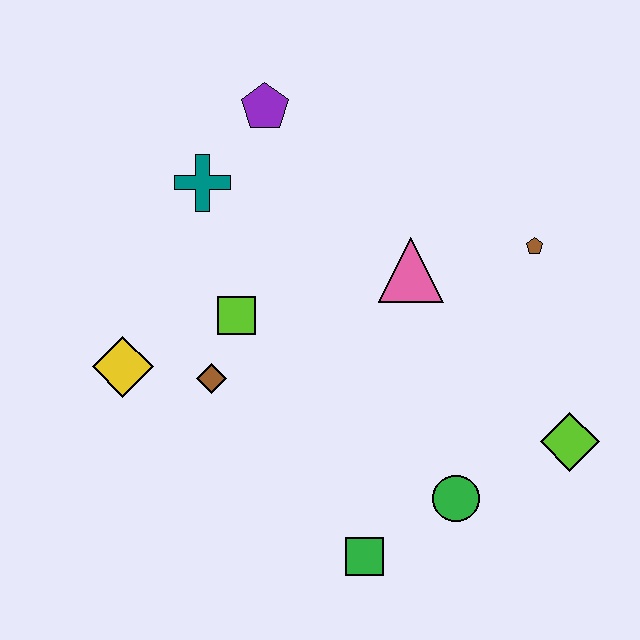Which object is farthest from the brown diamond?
The lime diamond is farthest from the brown diamond.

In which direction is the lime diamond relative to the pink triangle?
The lime diamond is below the pink triangle.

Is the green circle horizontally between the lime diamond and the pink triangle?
Yes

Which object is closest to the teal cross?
The purple pentagon is closest to the teal cross.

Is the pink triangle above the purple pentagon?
No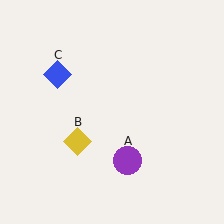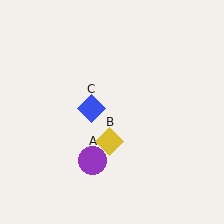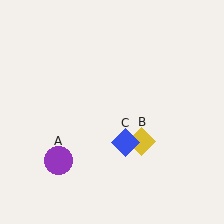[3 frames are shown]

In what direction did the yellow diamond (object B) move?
The yellow diamond (object B) moved right.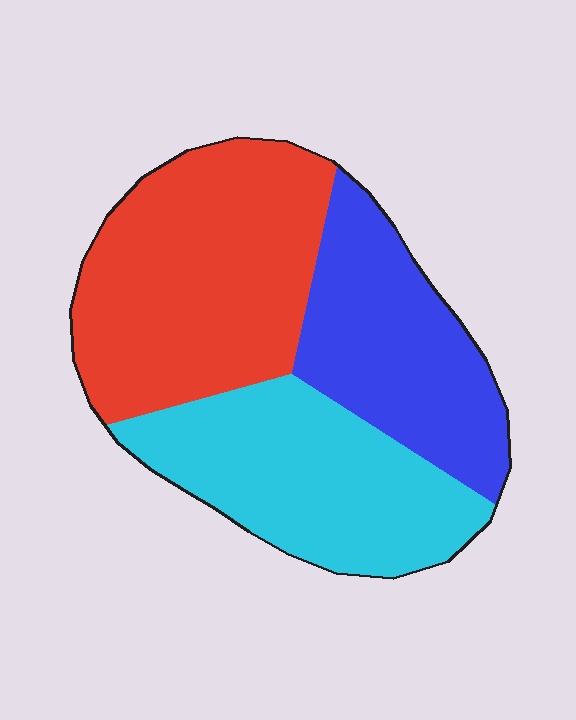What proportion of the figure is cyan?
Cyan covers 32% of the figure.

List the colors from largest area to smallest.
From largest to smallest: red, cyan, blue.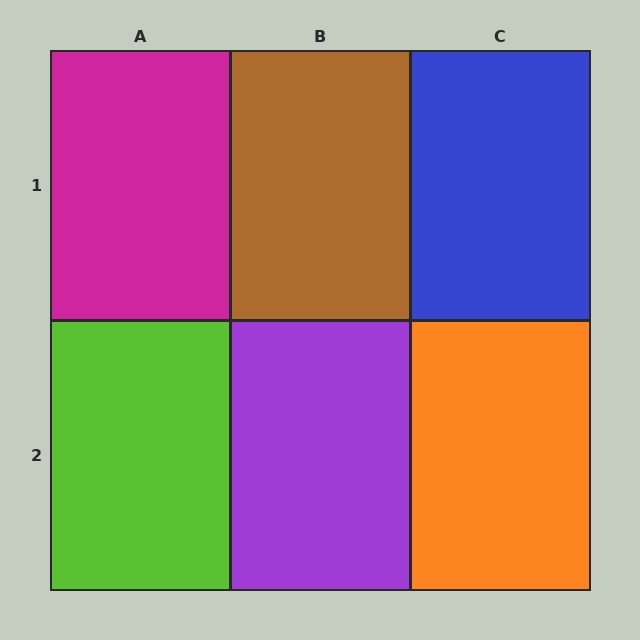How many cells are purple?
1 cell is purple.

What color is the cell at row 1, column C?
Blue.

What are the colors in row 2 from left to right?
Lime, purple, orange.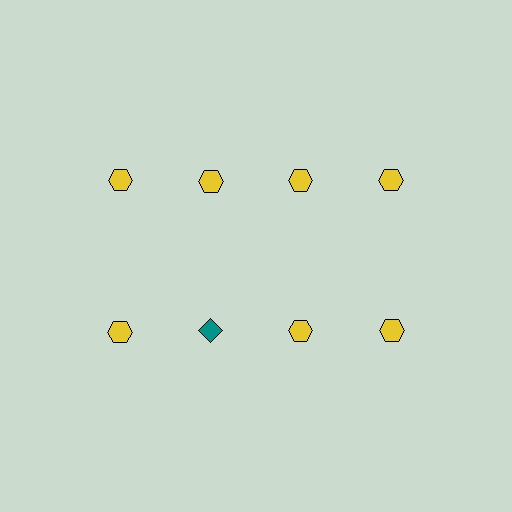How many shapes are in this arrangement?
There are 8 shapes arranged in a grid pattern.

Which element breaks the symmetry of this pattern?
The teal diamond in the second row, second from left column breaks the symmetry. All other shapes are yellow hexagons.